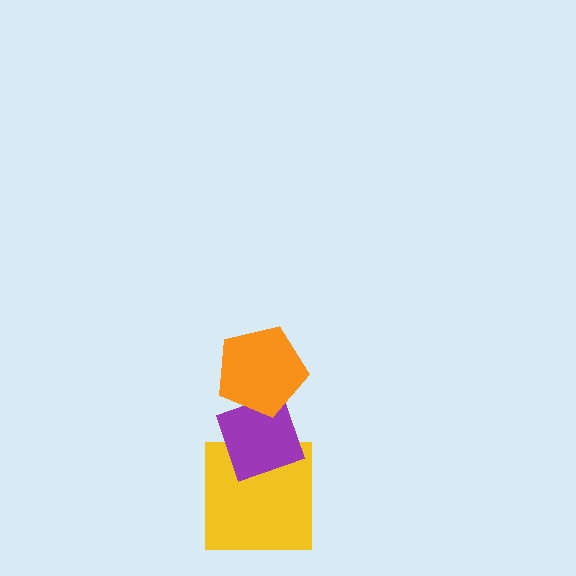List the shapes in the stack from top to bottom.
From top to bottom: the orange pentagon, the purple diamond, the yellow square.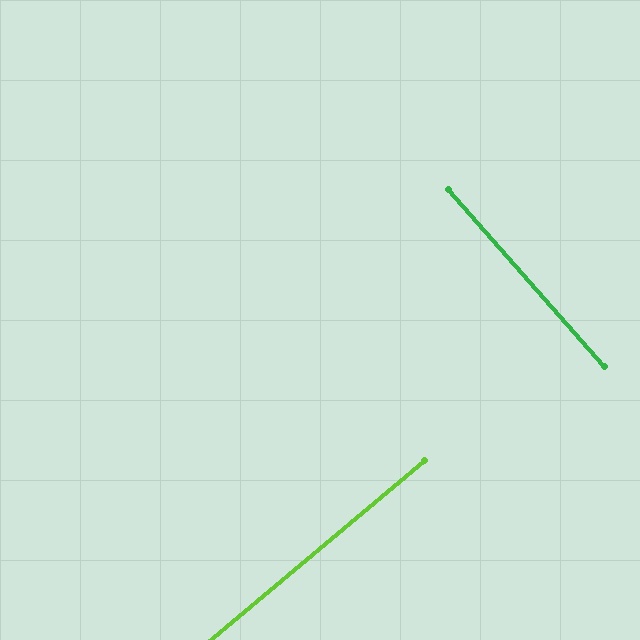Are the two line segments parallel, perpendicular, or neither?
Perpendicular — they meet at approximately 89°.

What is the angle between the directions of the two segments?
Approximately 89 degrees.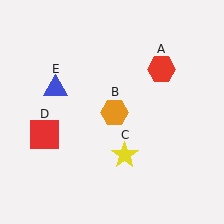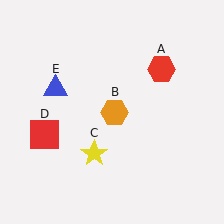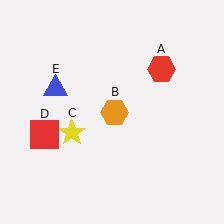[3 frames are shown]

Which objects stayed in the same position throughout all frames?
Red hexagon (object A) and orange hexagon (object B) and red square (object D) and blue triangle (object E) remained stationary.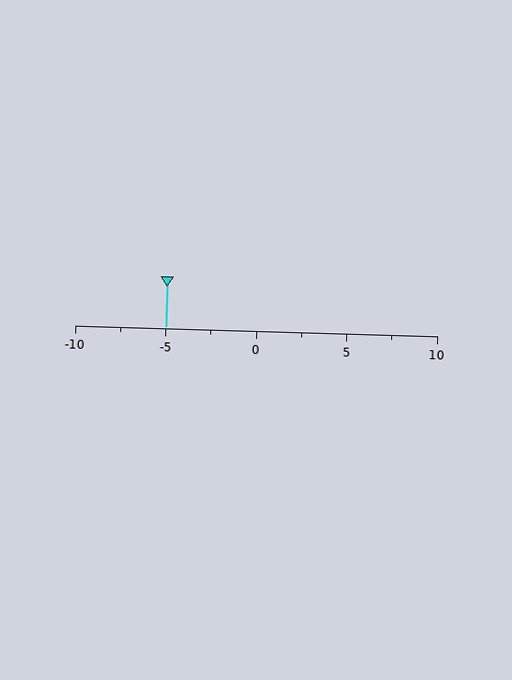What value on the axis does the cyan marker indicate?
The marker indicates approximately -5.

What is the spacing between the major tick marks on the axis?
The major ticks are spaced 5 apart.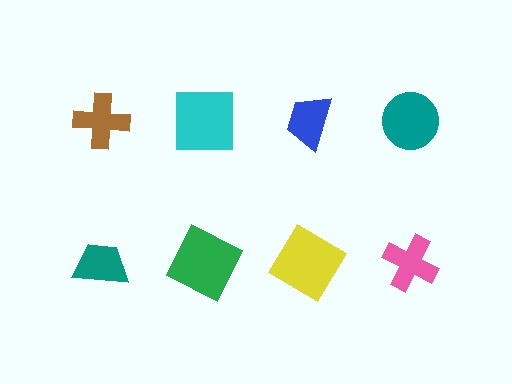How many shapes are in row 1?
4 shapes.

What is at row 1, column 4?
A teal circle.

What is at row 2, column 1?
A teal trapezoid.